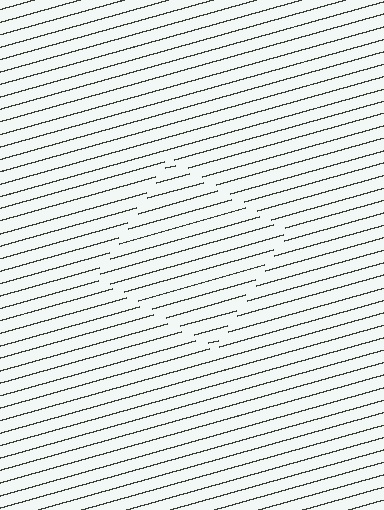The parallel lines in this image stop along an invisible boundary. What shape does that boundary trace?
An illusory square. The interior of the shape contains the same grating, shifted by half a period — the contour is defined by the phase discontinuity where line-ends from the inner and outer gratings abut.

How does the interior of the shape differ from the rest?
The interior of the shape contains the same grating, shifted by half a period — the contour is defined by the phase discontinuity where line-ends from the inner and outer gratings abut.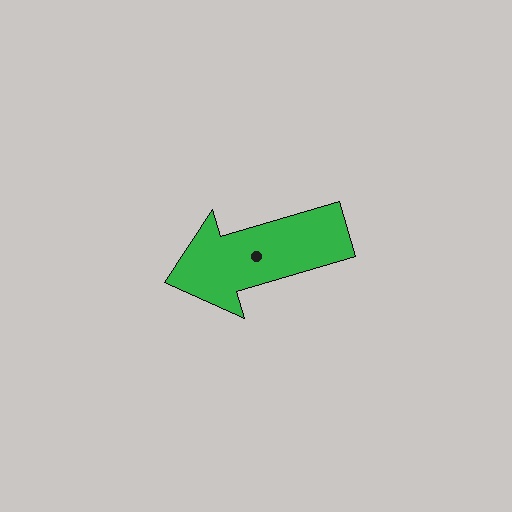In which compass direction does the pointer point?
West.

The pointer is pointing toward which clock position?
Roughly 8 o'clock.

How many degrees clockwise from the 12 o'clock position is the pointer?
Approximately 254 degrees.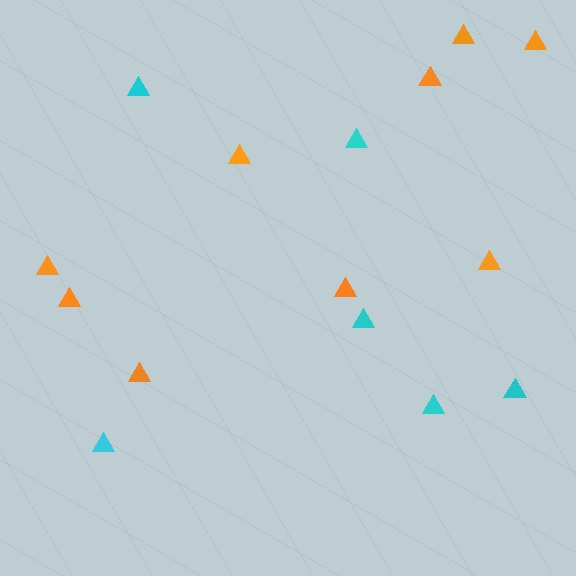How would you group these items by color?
There are 2 groups: one group of orange triangles (9) and one group of cyan triangles (6).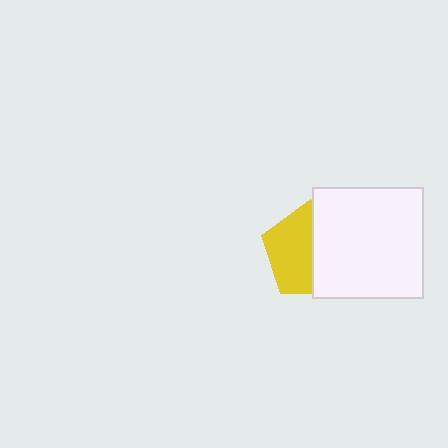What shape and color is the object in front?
The object in front is a white square.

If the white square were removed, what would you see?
You would see the complete yellow pentagon.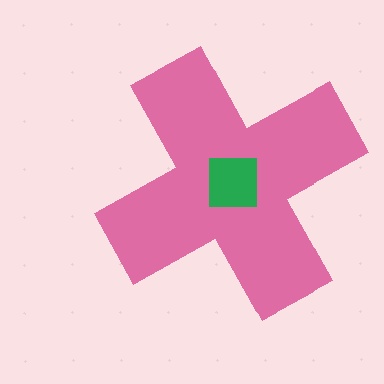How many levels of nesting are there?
2.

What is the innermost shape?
The green square.